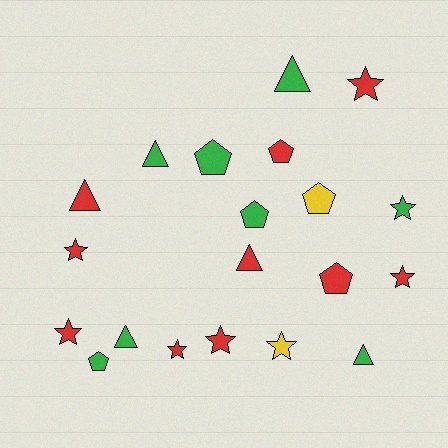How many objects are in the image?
There are 20 objects.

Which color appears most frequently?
Red, with 10 objects.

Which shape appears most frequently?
Star, with 8 objects.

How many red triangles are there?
There are 2 red triangles.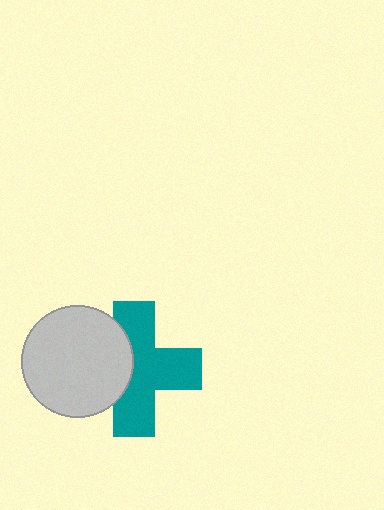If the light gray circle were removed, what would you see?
You would see the complete teal cross.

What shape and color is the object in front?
The object in front is a light gray circle.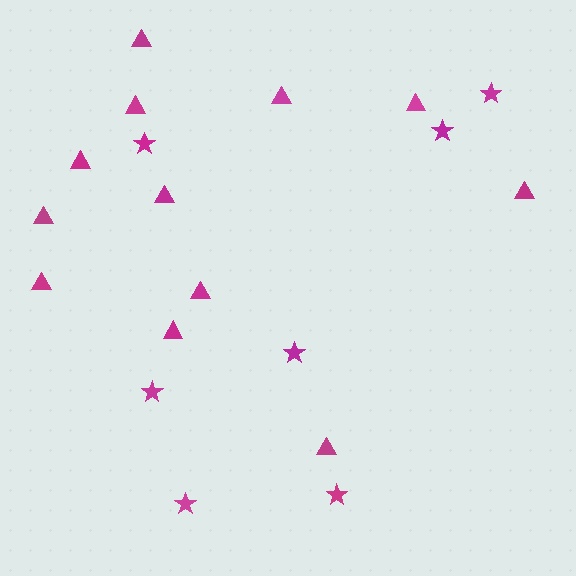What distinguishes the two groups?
There are 2 groups: one group of triangles (12) and one group of stars (7).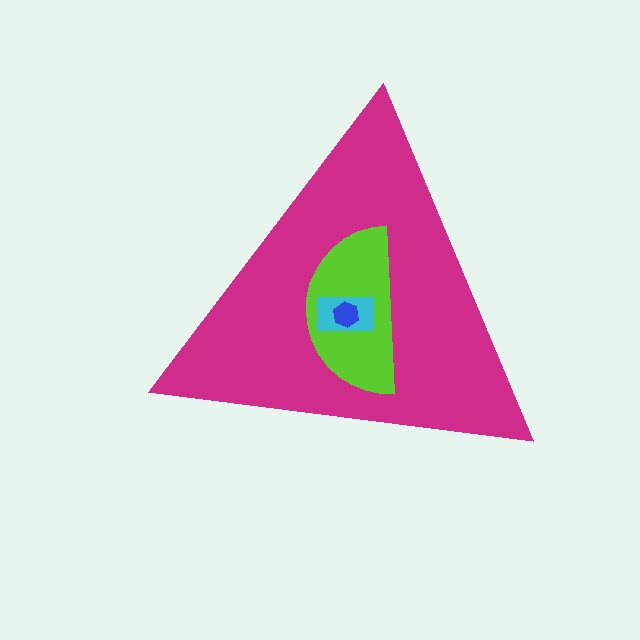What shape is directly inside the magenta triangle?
The lime semicircle.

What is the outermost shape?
The magenta triangle.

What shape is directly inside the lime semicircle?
The cyan rectangle.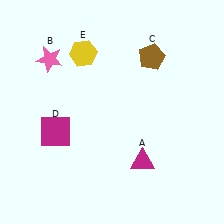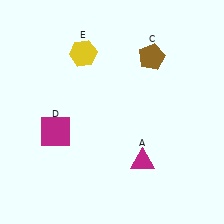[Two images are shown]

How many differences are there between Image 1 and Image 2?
There is 1 difference between the two images.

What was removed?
The pink star (B) was removed in Image 2.